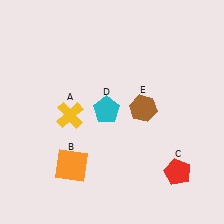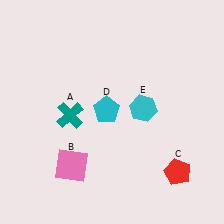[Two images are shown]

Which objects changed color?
A changed from yellow to teal. B changed from orange to pink. E changed from brown to cyan.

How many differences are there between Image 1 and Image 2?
There are 3 differences between the two images.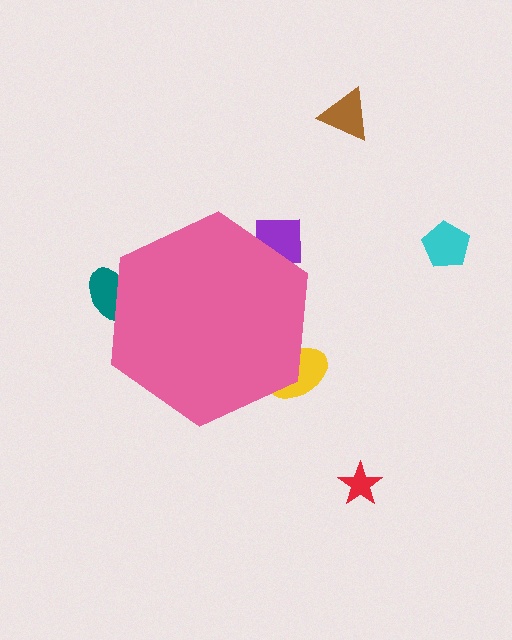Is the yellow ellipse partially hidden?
Yes, the yellow ellipse is partially hidden behind the pink hexagon.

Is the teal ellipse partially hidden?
Yes, the teal ellipse is partially hidden behind the pink hexagon.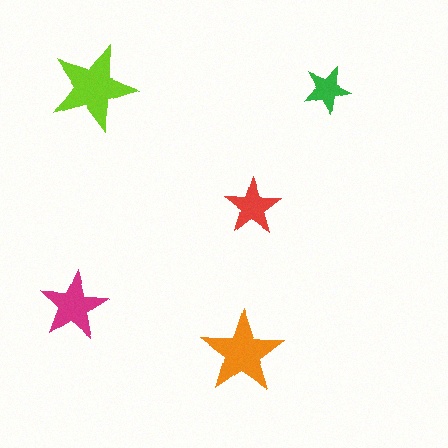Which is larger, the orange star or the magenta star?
The orange one.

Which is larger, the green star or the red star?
The red one.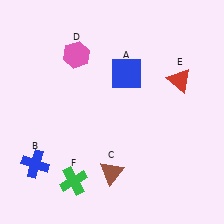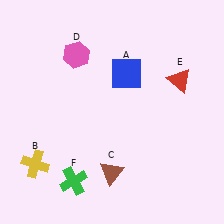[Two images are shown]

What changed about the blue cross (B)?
In Image 1, B is blue. In Image 2, it changed to yellow.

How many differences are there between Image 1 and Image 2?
There is 1 difference between the two images.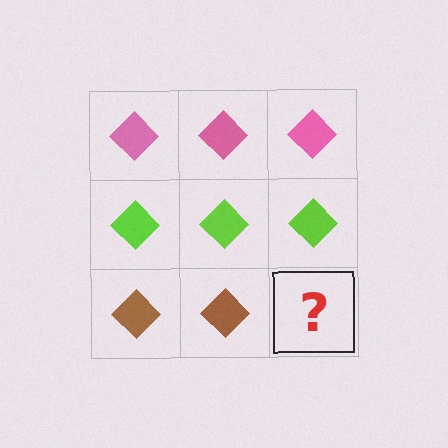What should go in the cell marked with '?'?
The missing cell should contain a brown diamond.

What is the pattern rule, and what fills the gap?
The rule is that each row has a consistent color. The gap should be filled with a brown diamond.